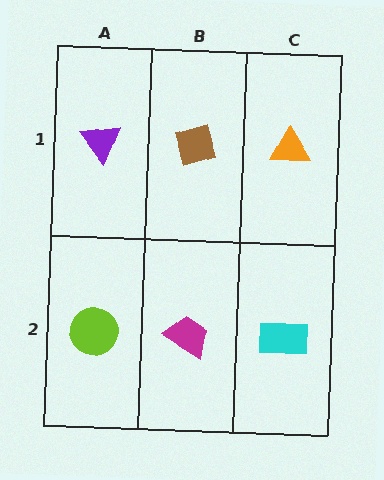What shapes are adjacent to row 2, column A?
A purple triangle (row 1, column A), a magenta trapezoid (row 2, column B).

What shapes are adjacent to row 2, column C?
An orange triangle (row 1, column C), a magenta trapezoid (row 2, column B).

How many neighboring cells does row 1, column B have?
3.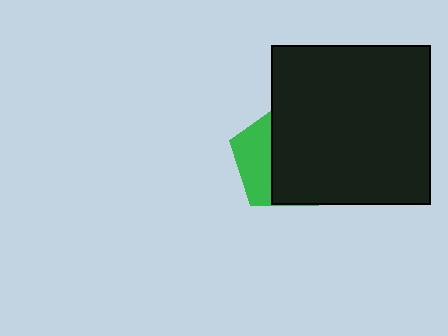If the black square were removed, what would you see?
You would see the complete green pentagon.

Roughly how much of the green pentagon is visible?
A small part of it is visible (roughly 34%).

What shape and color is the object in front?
The object in front is a black square.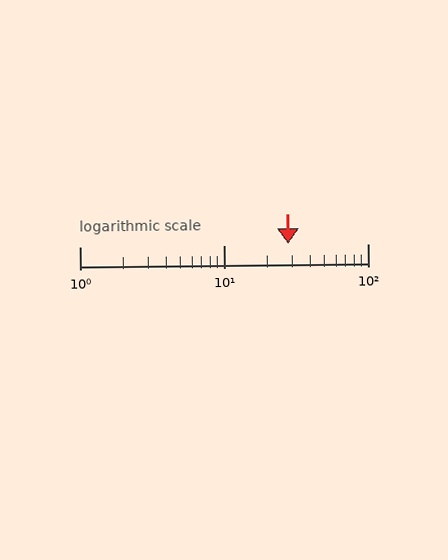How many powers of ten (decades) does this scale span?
The scale spans 2 decades, from 1 to 100.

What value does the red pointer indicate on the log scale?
The pointer indicates approximately 28.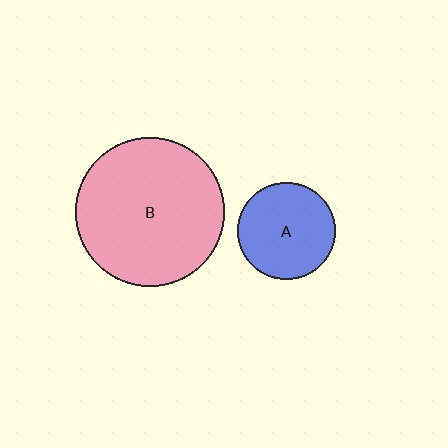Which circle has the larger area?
Circle B (pink).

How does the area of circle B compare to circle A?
Approximately 2.3 times.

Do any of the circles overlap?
No, none of the circles overlap.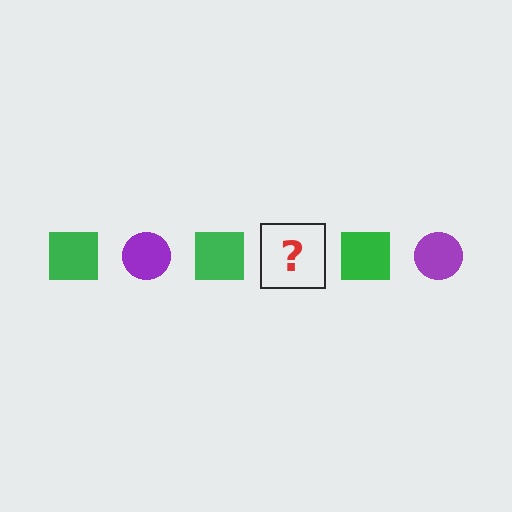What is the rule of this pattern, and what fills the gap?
The rule is that the pattern alternates between green square and purple circle. The gap should be filled with a purple circle.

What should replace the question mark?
The question mark should be replaced with a purple circle.